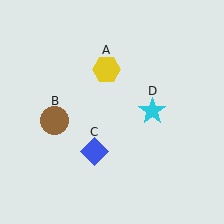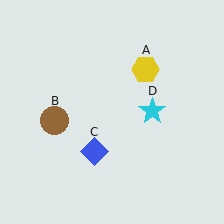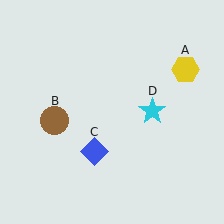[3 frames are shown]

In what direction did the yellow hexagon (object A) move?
The yellow hexagon (object A) moved right.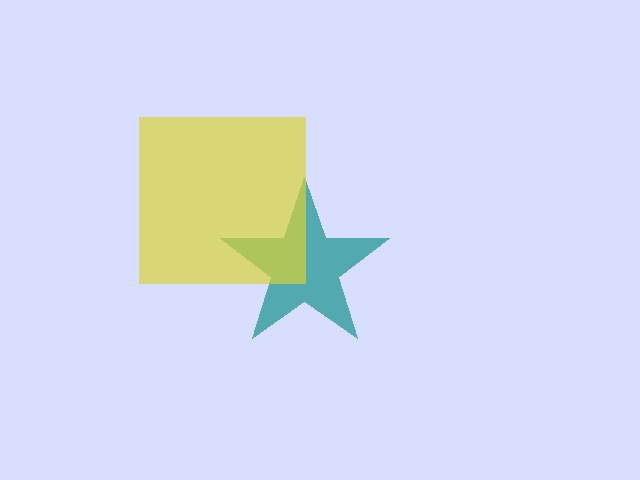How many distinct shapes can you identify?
There are 2 distinct shapes: a teal star, a yellow square.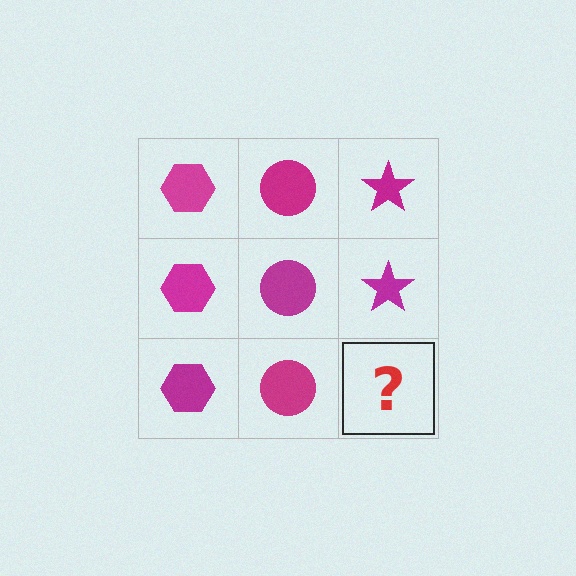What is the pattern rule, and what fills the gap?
The rule is that each column has a consistent shape. The gap should be filled with a magenta star.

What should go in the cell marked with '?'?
The missing cell should contain a magenta star.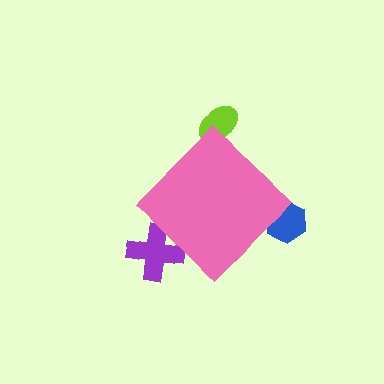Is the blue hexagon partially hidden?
Yes, the blue hexagon is partially hidden behind the pink diamond.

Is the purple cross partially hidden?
Yes, the purple cross is partially hidden behind the pink diamond.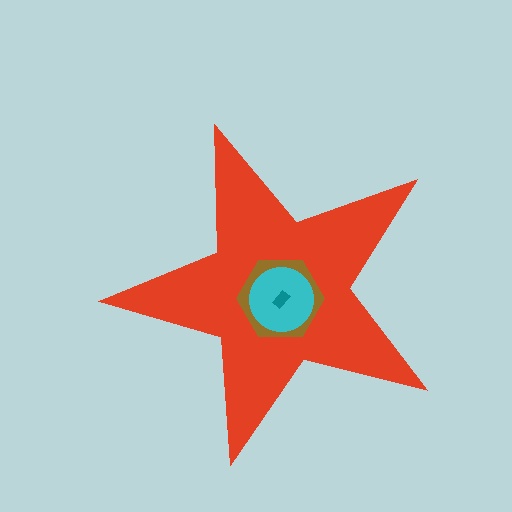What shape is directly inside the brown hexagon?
The cyan circle.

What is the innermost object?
The teal rectangle.